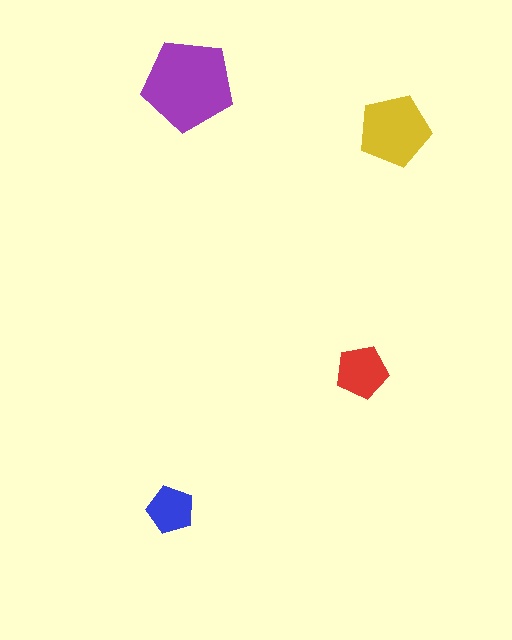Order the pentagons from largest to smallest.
the purple one, the yellow one, the red one, the blue one.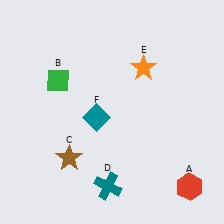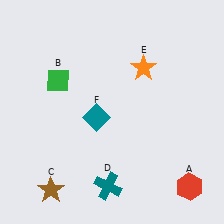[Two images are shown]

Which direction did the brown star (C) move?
The brown star (C) moved down.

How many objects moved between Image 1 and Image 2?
1 object moved between the two images.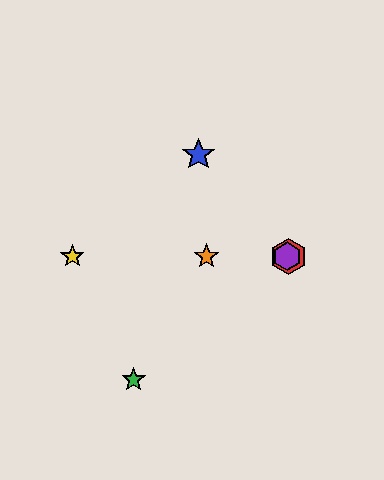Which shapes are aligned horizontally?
The red hexagon, the yellow star, the purple hexagon, the orange star are aligned horizontally.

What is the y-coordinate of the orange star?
The orange star is at y≈256.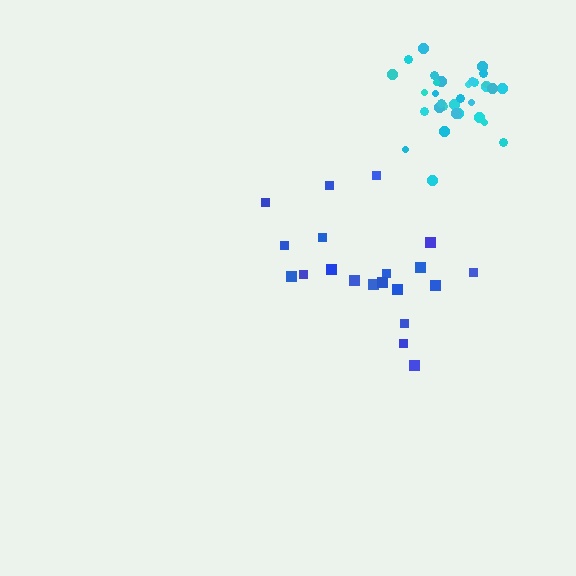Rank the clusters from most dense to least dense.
cyan, blue.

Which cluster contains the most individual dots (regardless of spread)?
Cyan (33).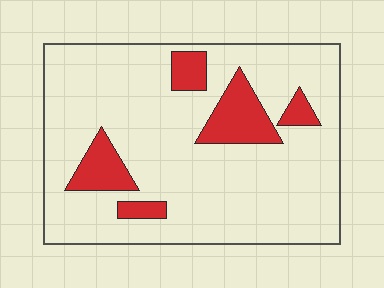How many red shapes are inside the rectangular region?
5.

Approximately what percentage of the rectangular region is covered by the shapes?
Approximately 15%.